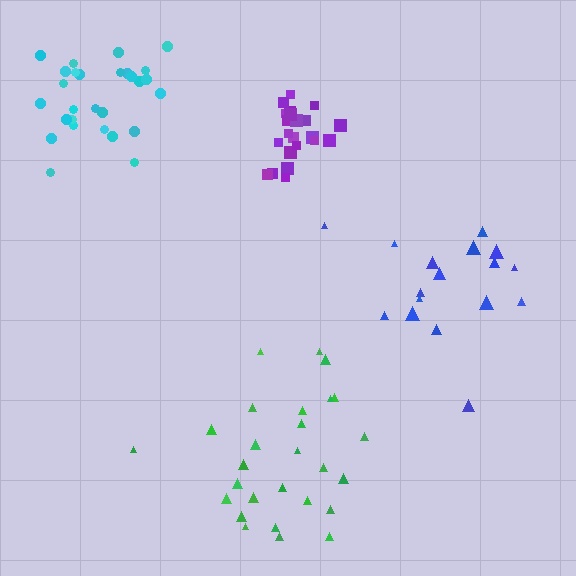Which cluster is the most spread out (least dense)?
Blue.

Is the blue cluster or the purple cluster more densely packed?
Purple.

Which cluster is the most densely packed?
Purple.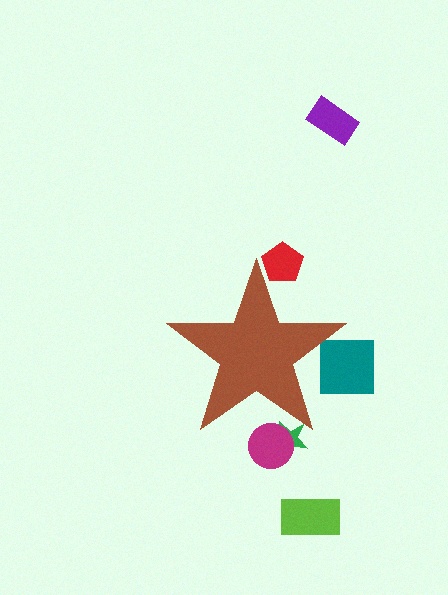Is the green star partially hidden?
Yes, the green star is partially hidden behind the brown star.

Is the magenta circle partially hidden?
Yes, the magenta circle is partially hidden behind the brown star.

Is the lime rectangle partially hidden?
No, the lime rectangle is fully visible.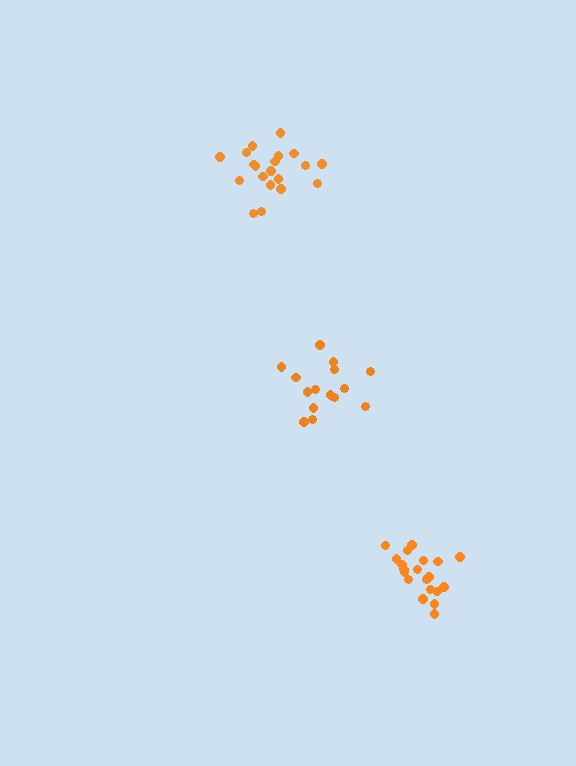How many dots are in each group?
Group 1: 20 dots, Group 2: 20 dots, Group 3: 15 dots (55 total).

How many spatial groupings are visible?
There are 3 spatial groupings.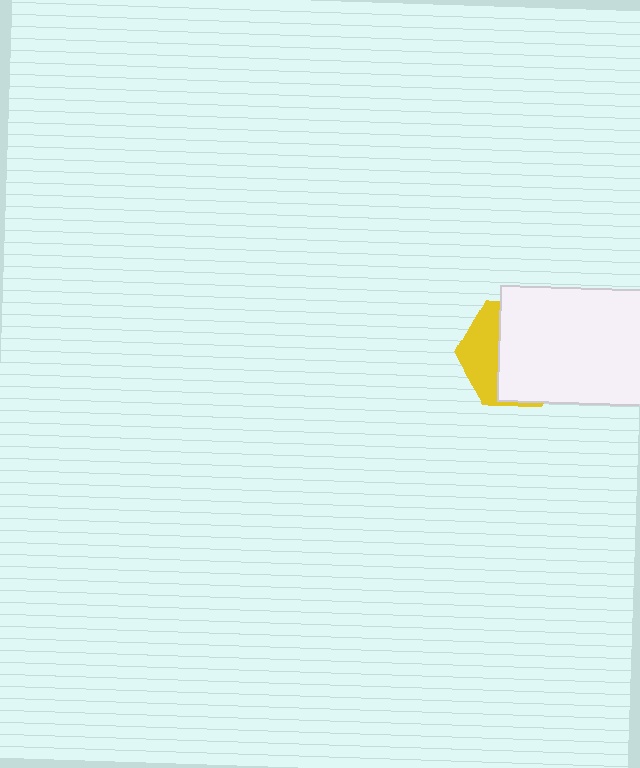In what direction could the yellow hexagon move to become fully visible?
The yellow hexagon could move left. That would shift it out from behind the white rectangle entirely.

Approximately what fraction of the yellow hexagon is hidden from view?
Roughly 65% of the yellow hexagon is hidden behind the white rectangle.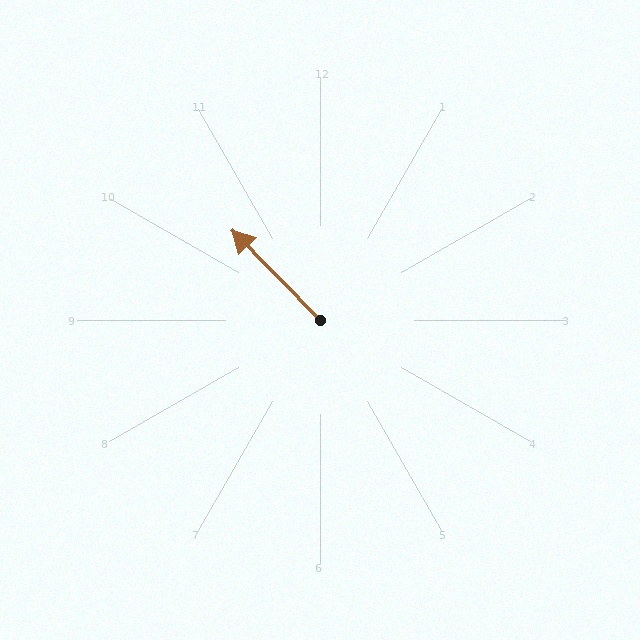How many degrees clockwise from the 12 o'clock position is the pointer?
Approximately 316 degrees.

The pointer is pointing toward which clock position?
Roughly 11 o'clock.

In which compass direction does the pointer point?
Northwest.